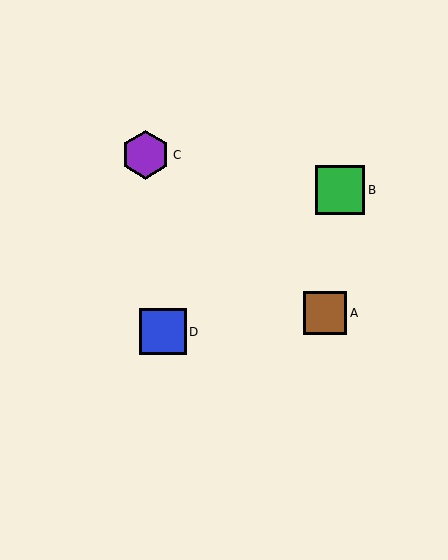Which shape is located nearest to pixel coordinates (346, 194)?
The green square (labeled B) at (340, 190) is nearest to that location.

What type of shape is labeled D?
Shape D is a blue square.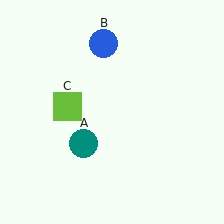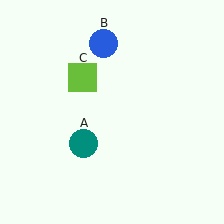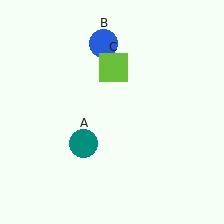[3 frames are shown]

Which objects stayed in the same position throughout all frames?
Teal circle (object A) and blue circle (object B) remained stationary.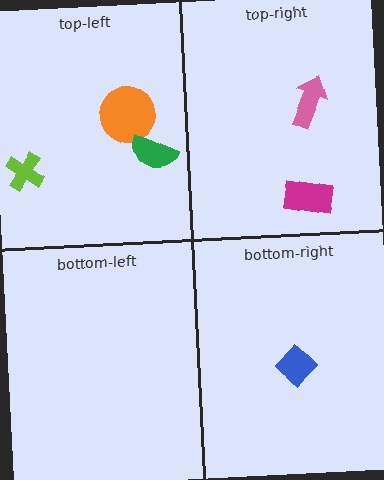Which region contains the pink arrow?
The top-right region.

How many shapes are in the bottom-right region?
1.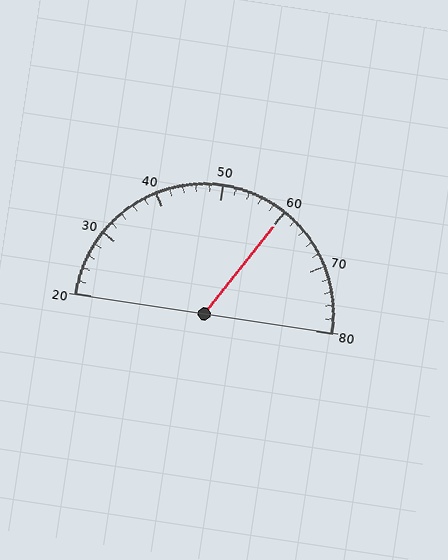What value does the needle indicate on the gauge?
The needle indicates approximately 60.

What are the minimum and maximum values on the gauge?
The gauge ranges from 20 to 80.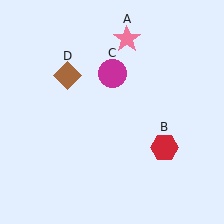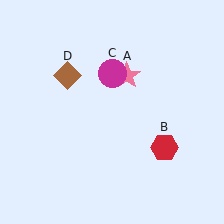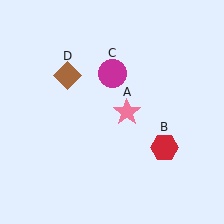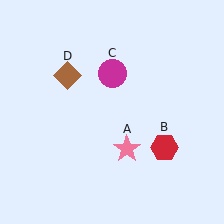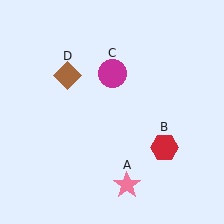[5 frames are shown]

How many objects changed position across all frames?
1 object changed position: pink star (object A).